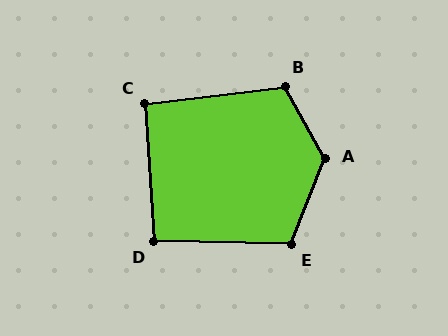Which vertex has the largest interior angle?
A, at approximately 129 degrees.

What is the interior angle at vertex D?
Approximately 95 degrees (approximately right).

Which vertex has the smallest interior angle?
C, at approximately 94 degrees.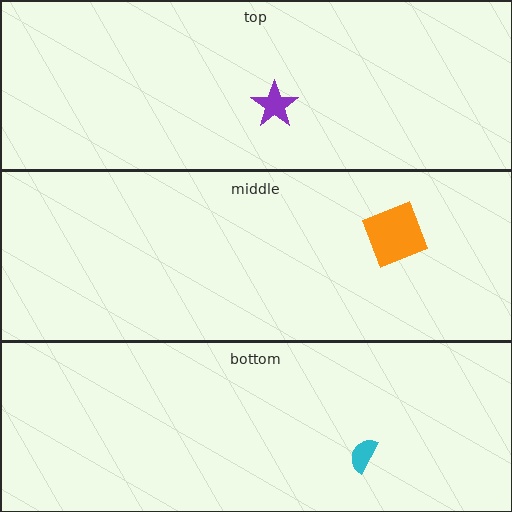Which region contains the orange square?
The middle region.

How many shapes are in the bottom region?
1.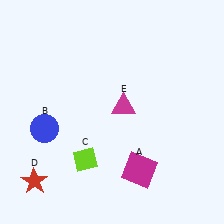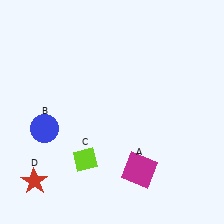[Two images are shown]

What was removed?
The magenta triangle (E) was removed in Image 2.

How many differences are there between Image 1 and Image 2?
There is 1 difference between the two images.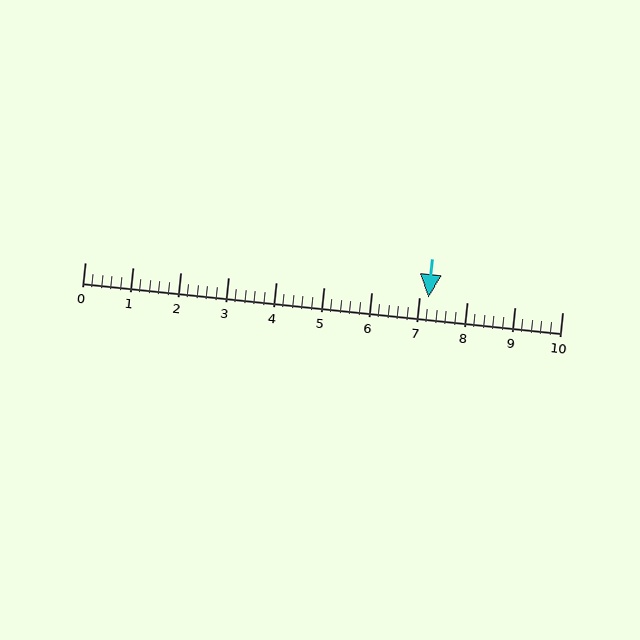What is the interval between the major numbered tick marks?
The major tick marks are spaced 1 units apart.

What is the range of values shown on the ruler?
The ruler shows values from 0 to 10.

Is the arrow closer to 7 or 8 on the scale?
The arrow is closer to 7.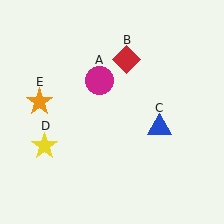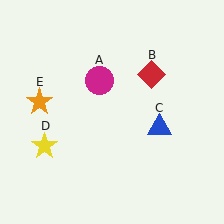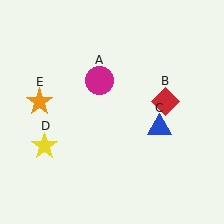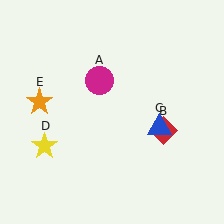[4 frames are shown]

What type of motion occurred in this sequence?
The red diamond (object B) rotated clockwise around the center of the scene.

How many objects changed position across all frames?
1 object changed position: red diamond (object B).